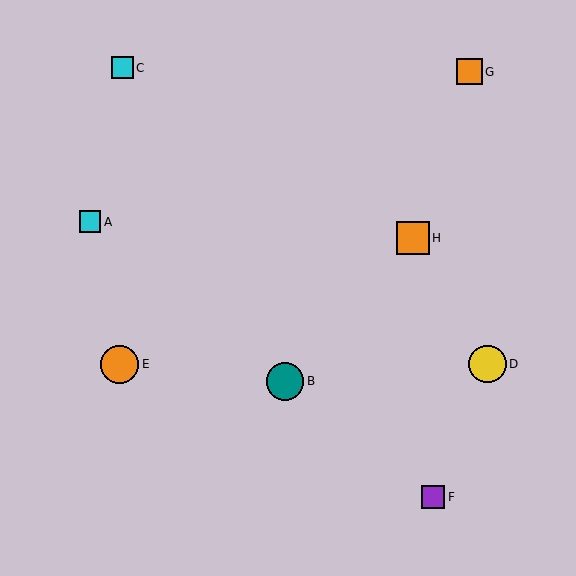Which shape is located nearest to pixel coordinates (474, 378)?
The yellow circle (labeled D) at (488, 364) is nearest to that location.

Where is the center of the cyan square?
The center of the cyan square is at (122, 68).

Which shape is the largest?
The orange circle (labeled E) is the largest.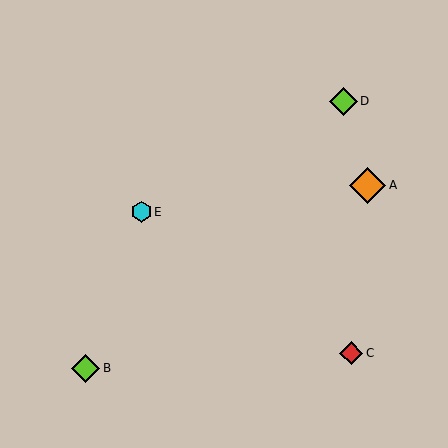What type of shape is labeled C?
Shape C is a red diamond.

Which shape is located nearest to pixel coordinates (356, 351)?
The red diamond (labeled C) at (351, 353) is nearest to that location.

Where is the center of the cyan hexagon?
The center of the cyan hexagon is at (141, 212).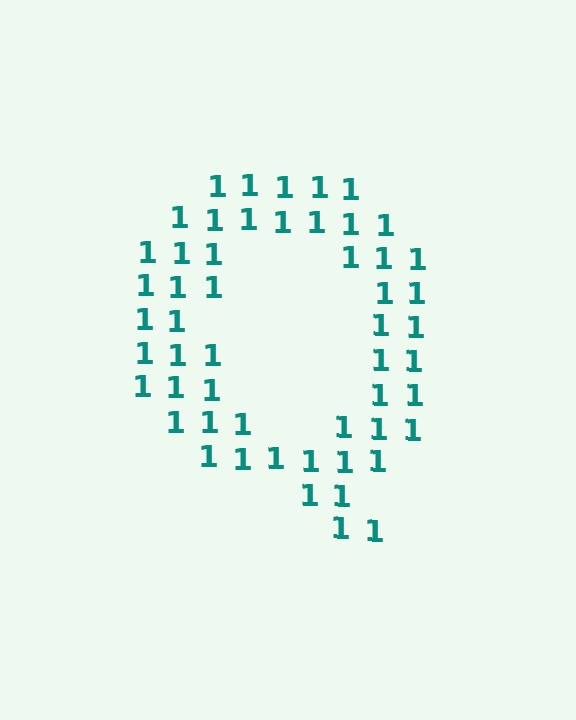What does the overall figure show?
The overall figure shows the letter Q.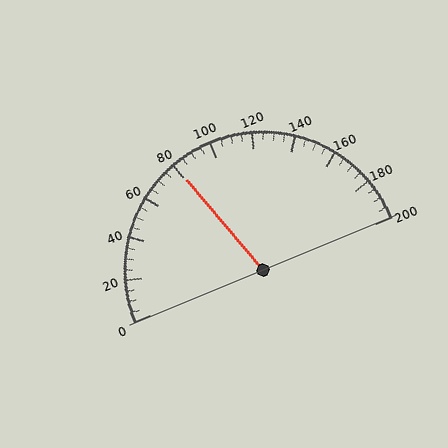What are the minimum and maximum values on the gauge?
The gauge ranges from 0 to 200.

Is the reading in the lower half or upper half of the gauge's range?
The reading is in the lower half of the range (0 to 200).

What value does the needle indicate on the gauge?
The needle indicates approximately 80.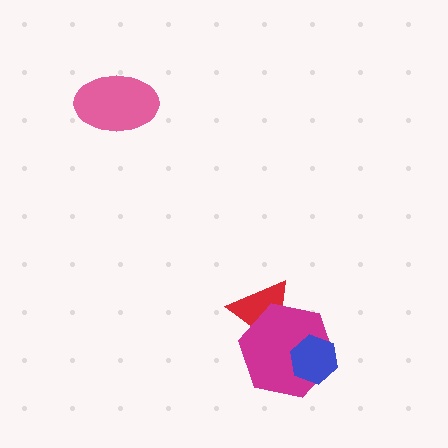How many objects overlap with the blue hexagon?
1 object overlaps with the blue hexagon.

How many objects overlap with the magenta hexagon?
2 objects overlap with the magenta hexagon.